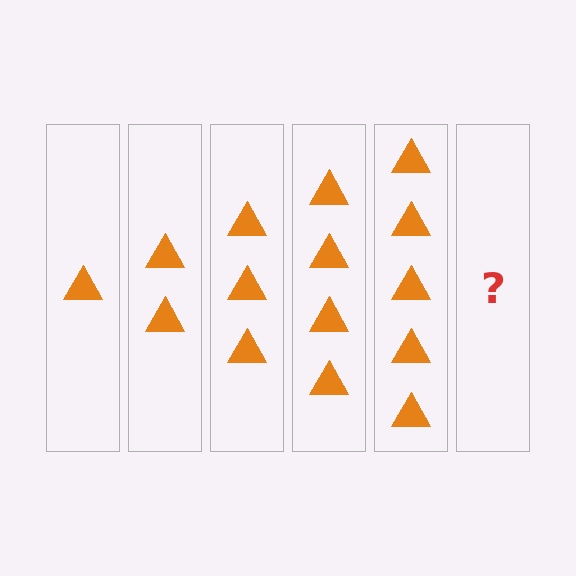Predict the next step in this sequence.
The next step is 6 triangles.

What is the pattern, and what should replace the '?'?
The pattern is that each step adds one more triangle. The '?' should be 6 triangles.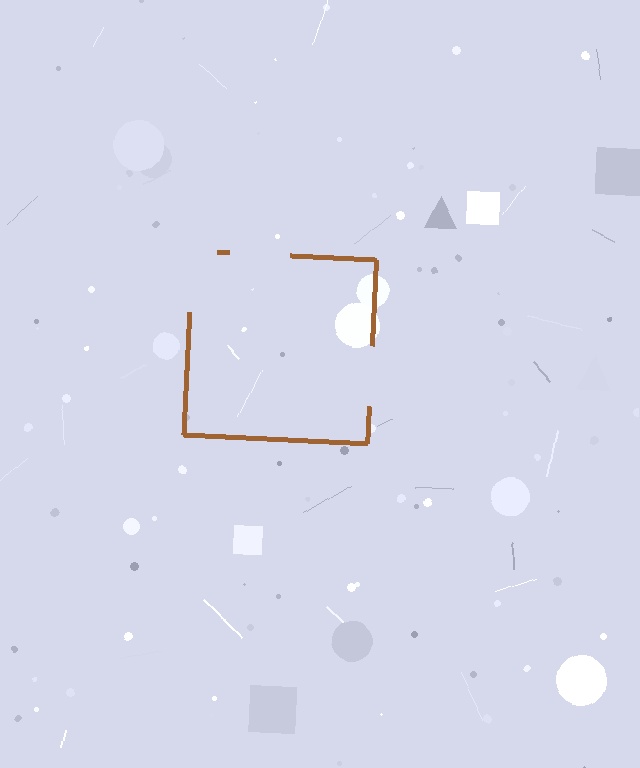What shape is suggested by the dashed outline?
The dashed outline suggests a square.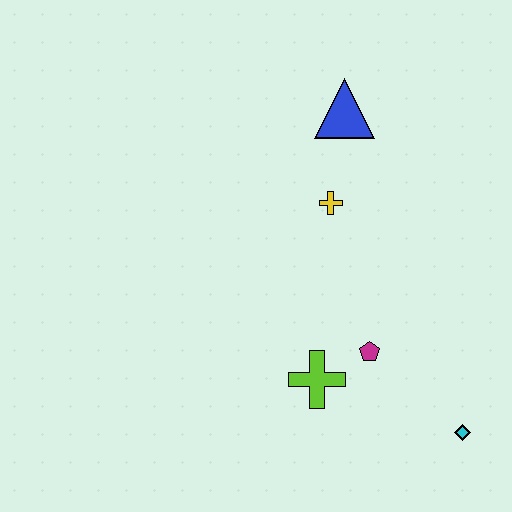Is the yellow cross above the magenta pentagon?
Yes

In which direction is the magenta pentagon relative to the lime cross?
The magenta pentagon is to the right of the lime cross.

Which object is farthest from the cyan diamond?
The blue triangle is farthest from the cyan diamond.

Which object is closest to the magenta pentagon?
The lime cross is closest to the magenta pentagon.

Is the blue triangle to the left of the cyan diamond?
Yes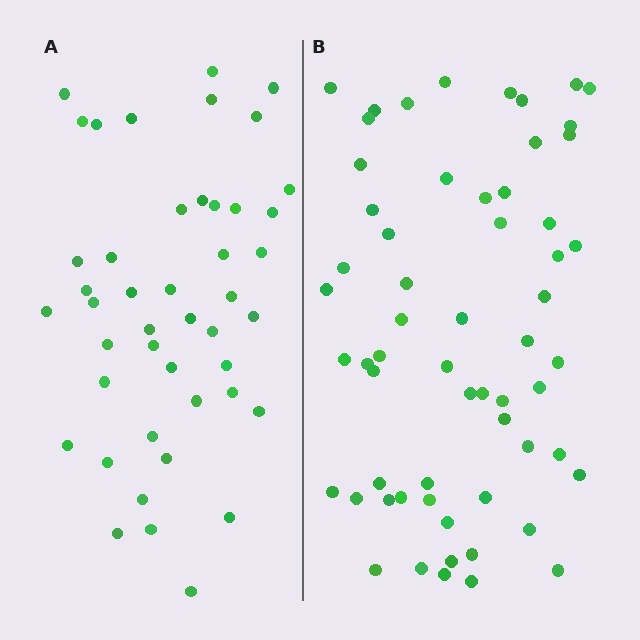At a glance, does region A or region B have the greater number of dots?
Region B (the right region) has more dots.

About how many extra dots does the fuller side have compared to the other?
Region B has approximately 15 more dots than region A.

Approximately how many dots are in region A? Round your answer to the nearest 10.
About 40 dots. (The exact count is 45, which rounds to 40.)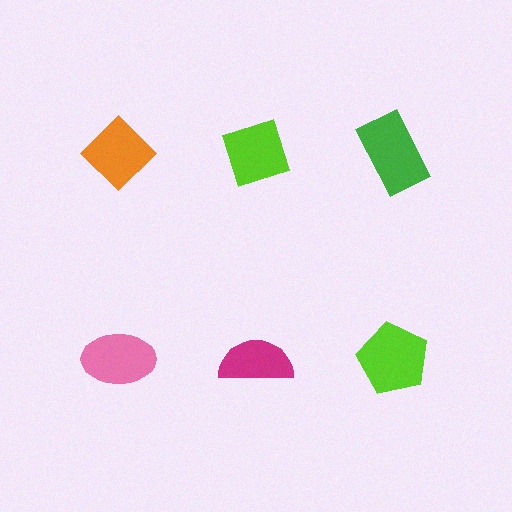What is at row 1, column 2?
A lime diamond.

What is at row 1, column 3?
A green rectangle.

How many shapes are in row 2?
3 shapes.